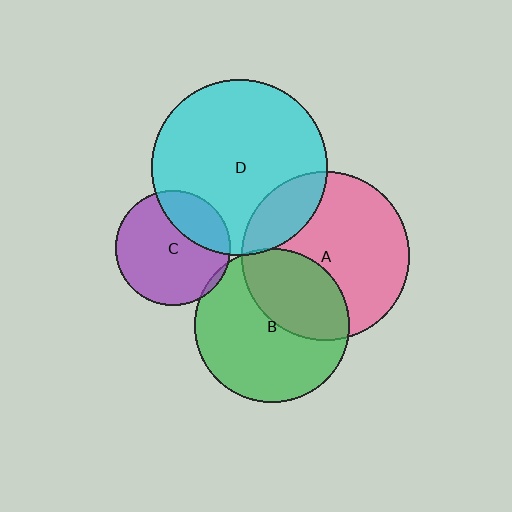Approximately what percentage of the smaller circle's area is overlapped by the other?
Approximately 5%.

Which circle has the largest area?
Circle D (cyan).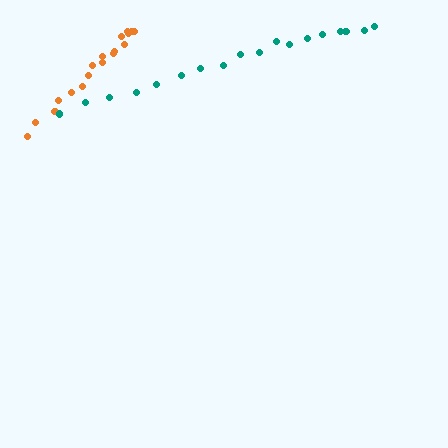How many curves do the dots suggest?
There are 2 distinct paths.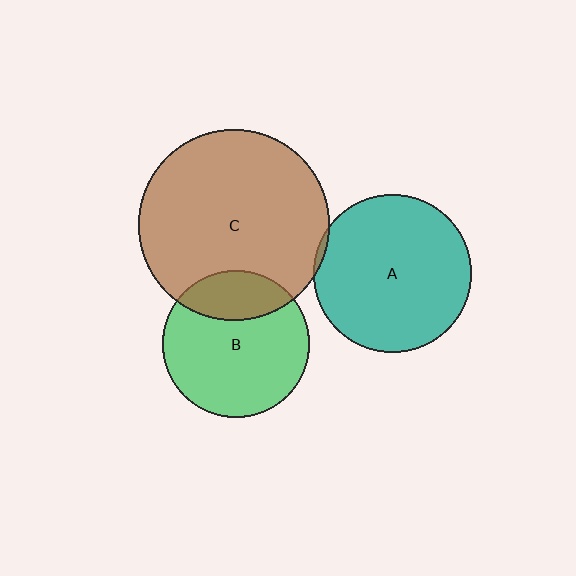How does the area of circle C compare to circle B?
Approximately 1.7 times.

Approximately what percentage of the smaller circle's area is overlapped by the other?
Approximately 5%.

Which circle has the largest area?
Circle C (brown).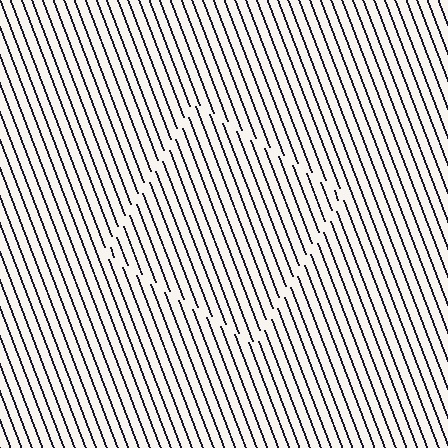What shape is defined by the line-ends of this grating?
An illusory square. The interior of the shape contains the same grating, shifted by half a period — the contour is defined by the phase discontinuity where line-ends from the inner and outer gratings abut.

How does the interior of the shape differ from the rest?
The interior of the shape contains the same grating, shifted by half a period — the contour is defined by the phase discontinuity where line-ends from the inner and outer gratings abut.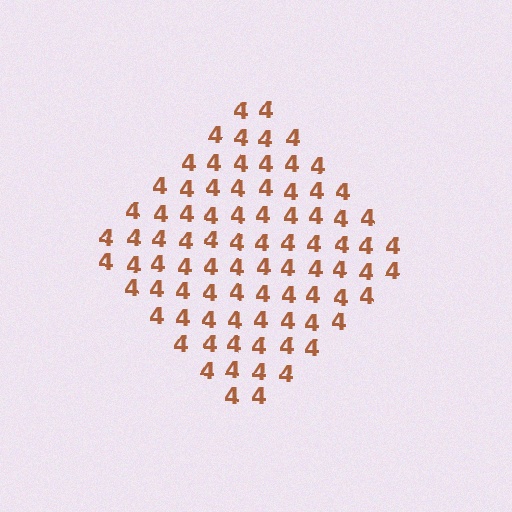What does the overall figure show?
The overall figure shows a diamond.